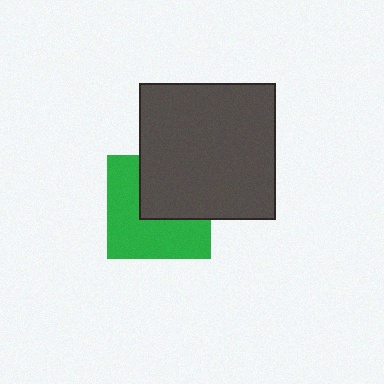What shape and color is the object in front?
The object in front is a dark gray square.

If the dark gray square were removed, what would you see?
You would see the complete green square.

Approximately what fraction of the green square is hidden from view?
Roughly 43% of the green square is hidden behind the dark gray square.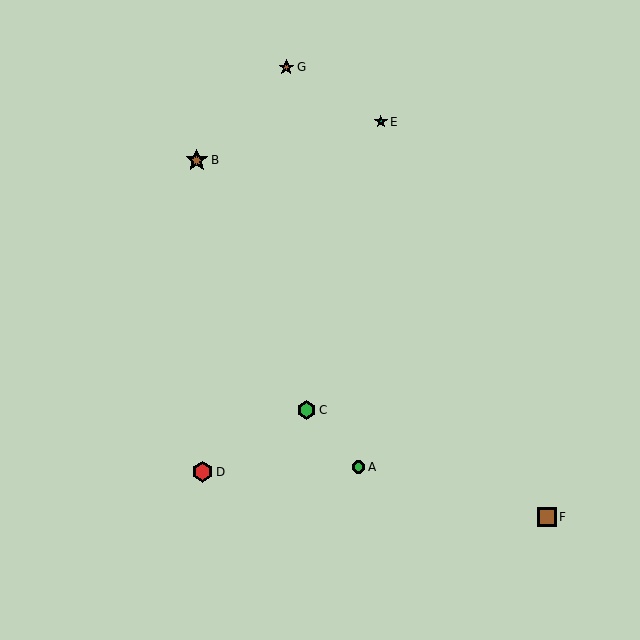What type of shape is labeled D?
Shape D is a red hexagon.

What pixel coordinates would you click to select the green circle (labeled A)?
Click at (358, 467) to select the green circle A.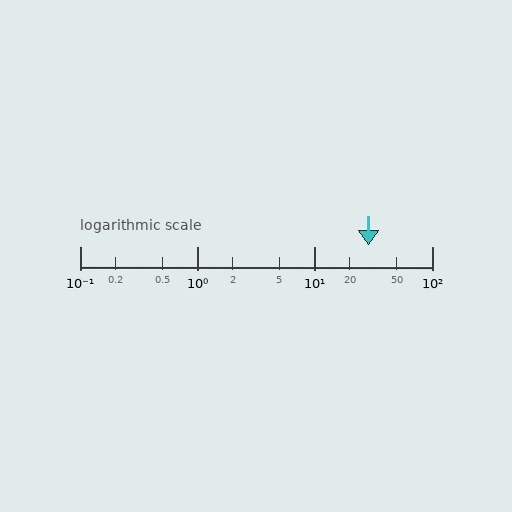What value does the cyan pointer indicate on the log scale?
The pointer indicates approximately 29.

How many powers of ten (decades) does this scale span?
The scale spans 3 decades, from 0.1 to 100.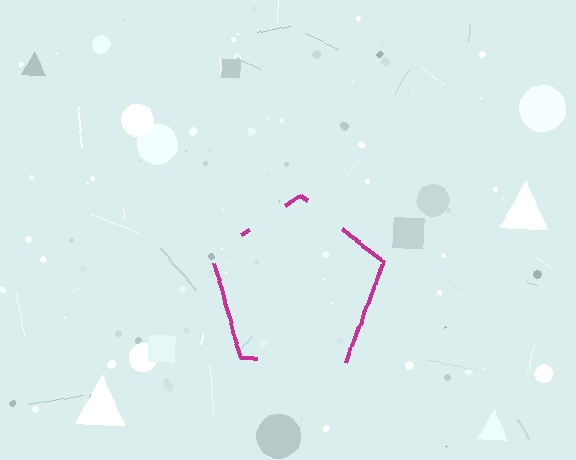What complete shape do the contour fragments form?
The contour fragments form a pentagon.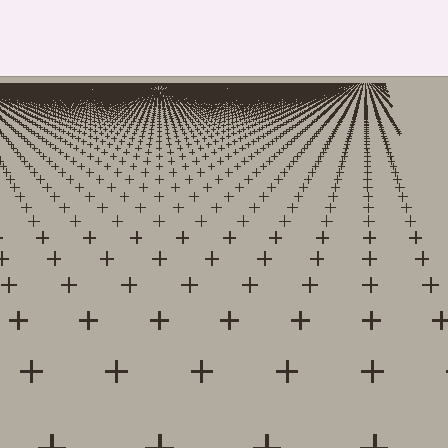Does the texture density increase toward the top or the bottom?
Density increases toward the top.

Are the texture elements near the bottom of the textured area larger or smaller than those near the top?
Larger. Near the bottom, elements are closer to the viewer and appear at a bigger on-screen size.